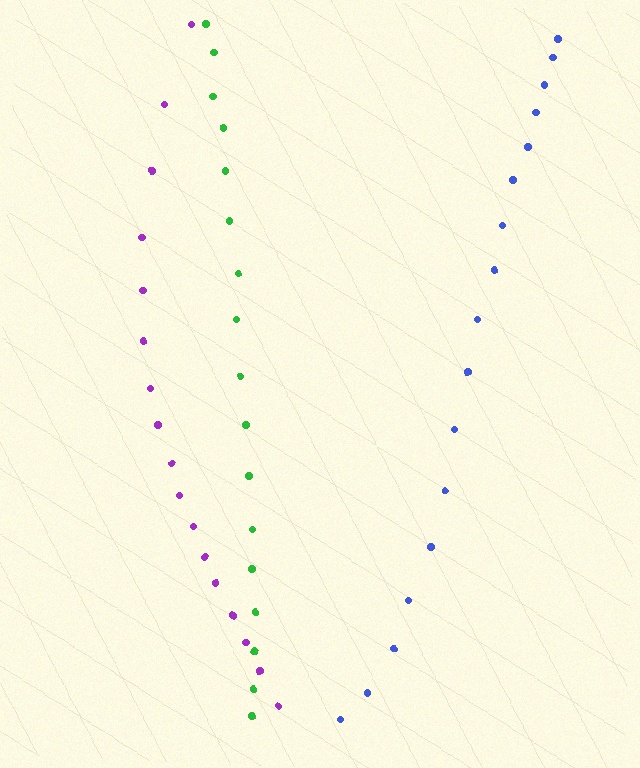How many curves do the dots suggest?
There are 3 distinct paths.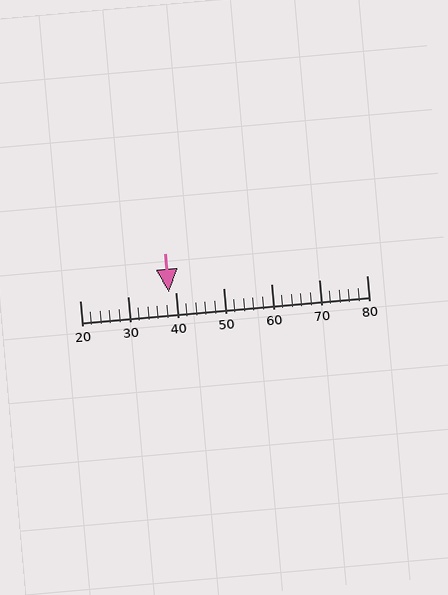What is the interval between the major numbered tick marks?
The major tick marks are spaced 10 units apart.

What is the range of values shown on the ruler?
The ruler shows values from 20 to 80.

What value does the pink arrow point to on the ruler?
The pink arrow points to approximately 39.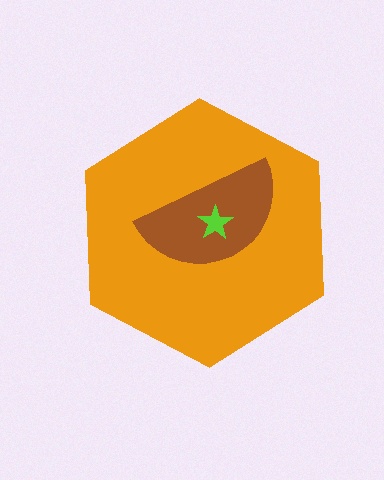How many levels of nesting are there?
3.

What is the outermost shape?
The orange hexagon.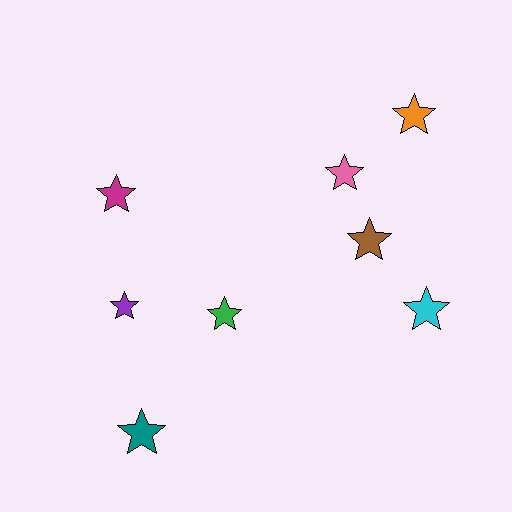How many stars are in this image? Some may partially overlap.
There are 8 stars.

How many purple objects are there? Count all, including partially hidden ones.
There is 1 purple object.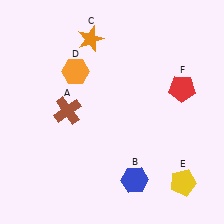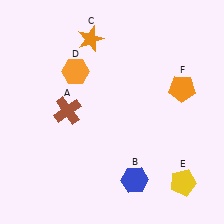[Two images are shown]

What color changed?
The pentagon (F) changed from red in Image 1 to orange in Image 2.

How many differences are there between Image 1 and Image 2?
There is 1 difference between the two images.